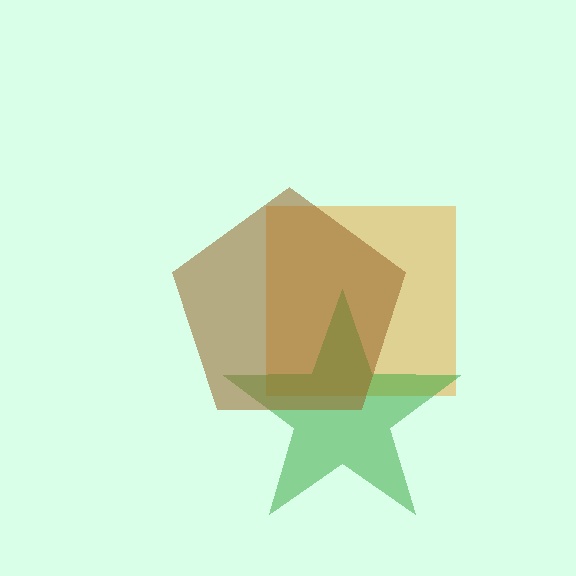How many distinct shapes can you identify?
There are 3 distinct shapes: an orange square, a green star, a brown pentagon.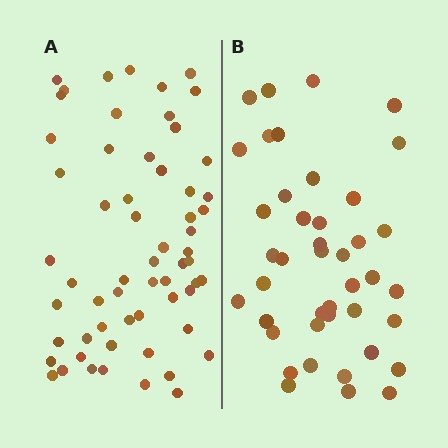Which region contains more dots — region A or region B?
Region A (the left region) has more dots.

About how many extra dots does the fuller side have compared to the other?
Region A has approximately 20 more dots than region B.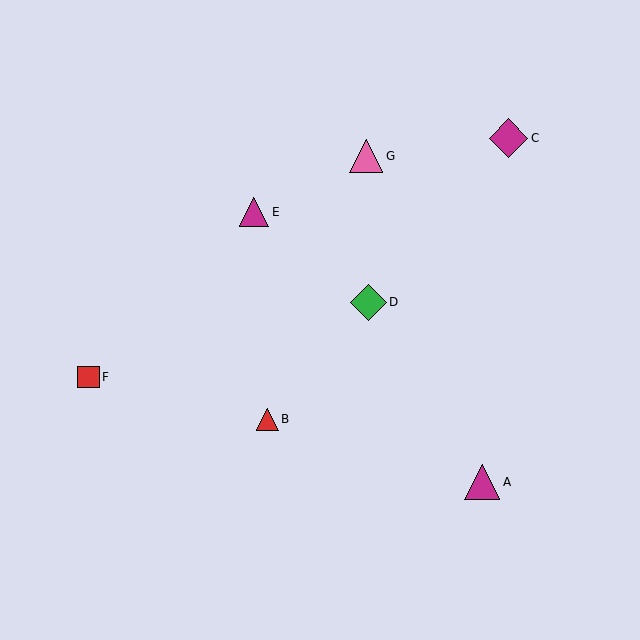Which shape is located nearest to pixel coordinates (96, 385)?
The red square (labeled F) at (88, 377) is nearest to that location.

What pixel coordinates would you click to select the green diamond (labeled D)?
Click at (369, 302) to select the green diamond D.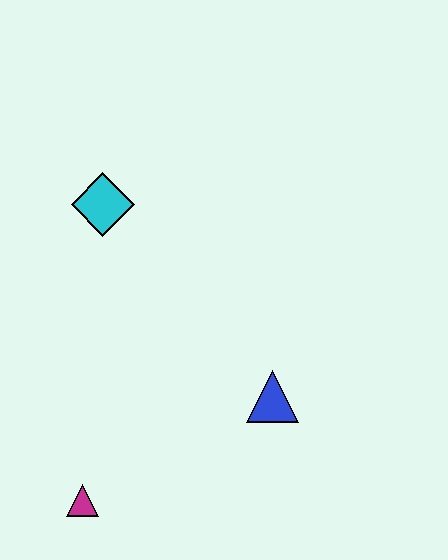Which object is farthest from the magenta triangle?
The cyan diamond is farthest from the magenta triangle.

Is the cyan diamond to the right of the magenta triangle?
Yes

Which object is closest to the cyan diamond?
The blue triangle is closest to the cyan diamond.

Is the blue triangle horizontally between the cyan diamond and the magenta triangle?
No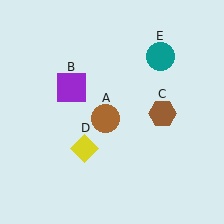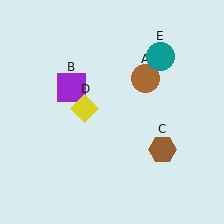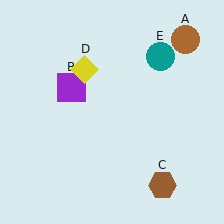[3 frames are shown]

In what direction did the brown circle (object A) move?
The brown circle (object A) moved up and to the right.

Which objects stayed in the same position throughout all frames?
Purple square (object B) and teal circle (object E) remained stationary.